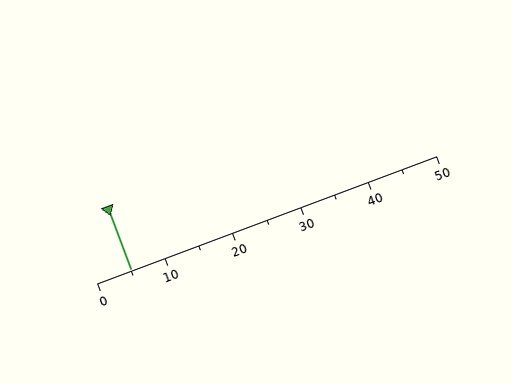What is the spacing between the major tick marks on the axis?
The major ticks are spaced 10 apart.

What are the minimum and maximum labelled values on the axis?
The axis runs from 0 to 50.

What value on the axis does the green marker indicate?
The marker indicates approximately 5.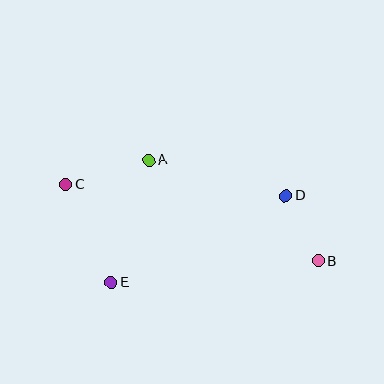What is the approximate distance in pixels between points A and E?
The distance between A and E is approximately 129 pixels.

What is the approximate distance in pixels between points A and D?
The distance between A and D is approximately 142 pixels.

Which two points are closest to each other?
Points B and D are closest to each other.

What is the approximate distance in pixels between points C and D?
The distance between C and D is approximately 221 pixels.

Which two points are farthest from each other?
Points B and C are farthest from each other.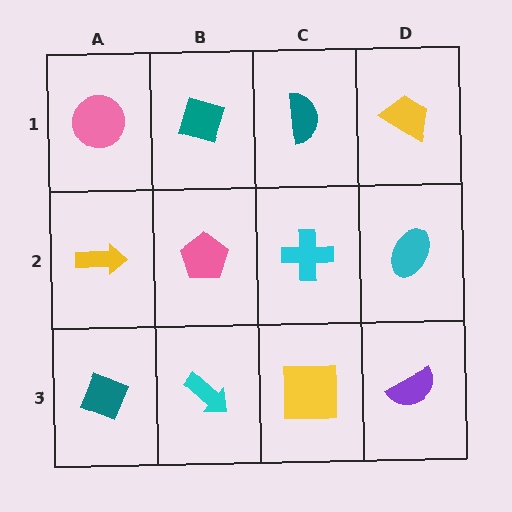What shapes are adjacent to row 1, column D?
A cyan ellipse (row 2, column D), a teal semicircle (row 1, column C).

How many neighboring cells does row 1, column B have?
3.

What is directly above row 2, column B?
A teal diamond.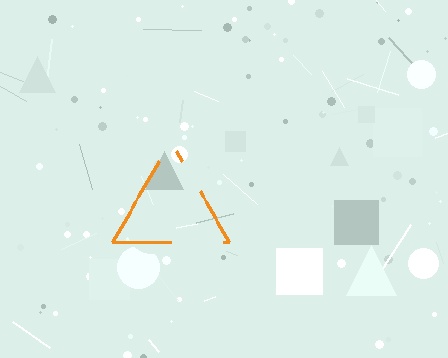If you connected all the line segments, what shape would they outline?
They would outline a triangle.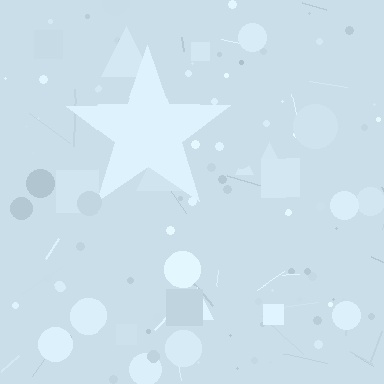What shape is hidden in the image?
A star is hidden in the image.